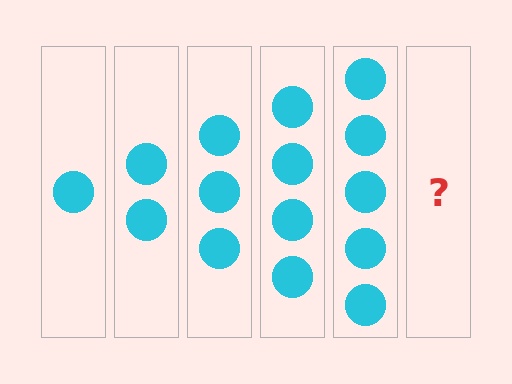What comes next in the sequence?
The next element should be 6 circles.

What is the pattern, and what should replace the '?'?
The pattern is that each step adds one more circle. The '?' should be 6 circles.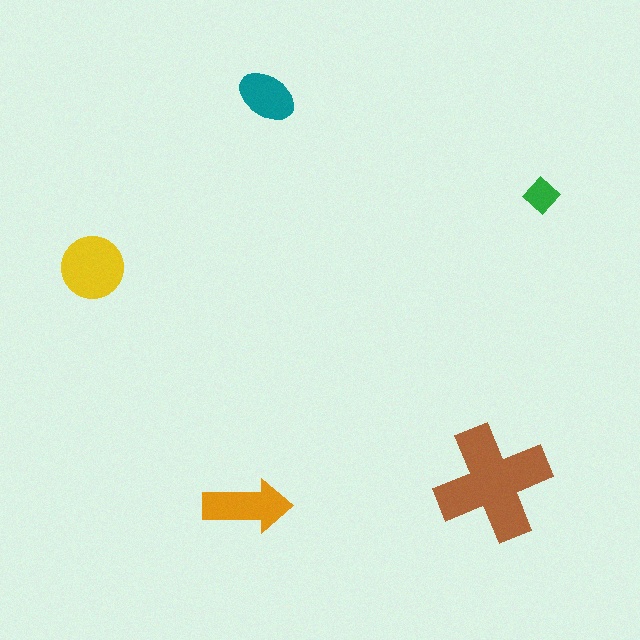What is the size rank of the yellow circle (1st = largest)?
2nd.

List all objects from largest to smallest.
The brown cross, the yellow circle, the orange arrow, the teal ellipse, the green diamond.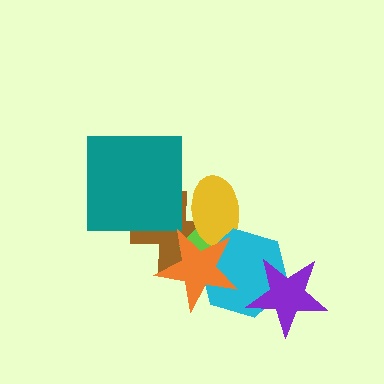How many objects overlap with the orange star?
4 objects overlap with the orange star.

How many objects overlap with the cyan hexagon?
4 objects overlap with the cyan hexagon.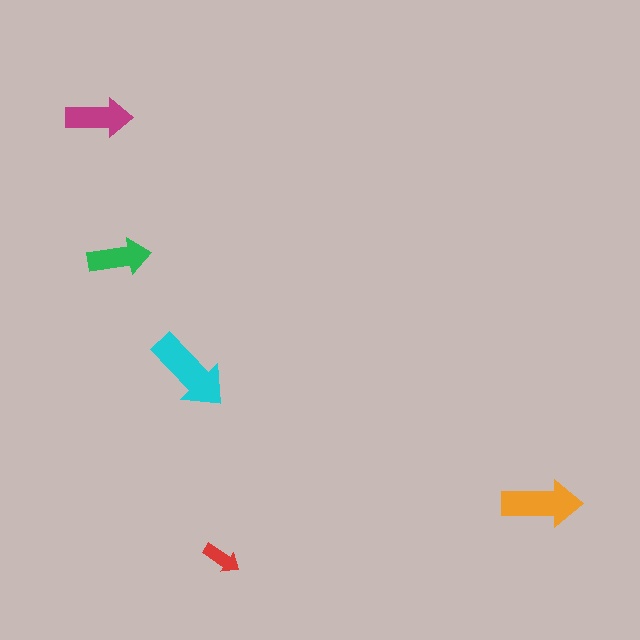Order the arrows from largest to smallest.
the cyan one, the orange one, the magenta one, the green one, the red one.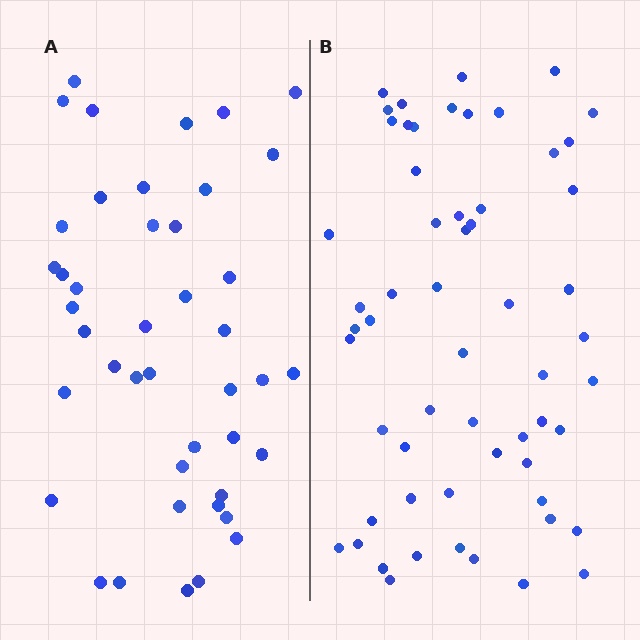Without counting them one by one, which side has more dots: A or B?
Region B (the right region) has more dots.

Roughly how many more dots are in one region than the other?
Region B has approximately 15 more dots than region A.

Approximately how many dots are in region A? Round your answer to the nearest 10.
About 40 dots. (The exact count is 43, which rounds to 40.)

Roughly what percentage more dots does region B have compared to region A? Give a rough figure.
About 35% more.